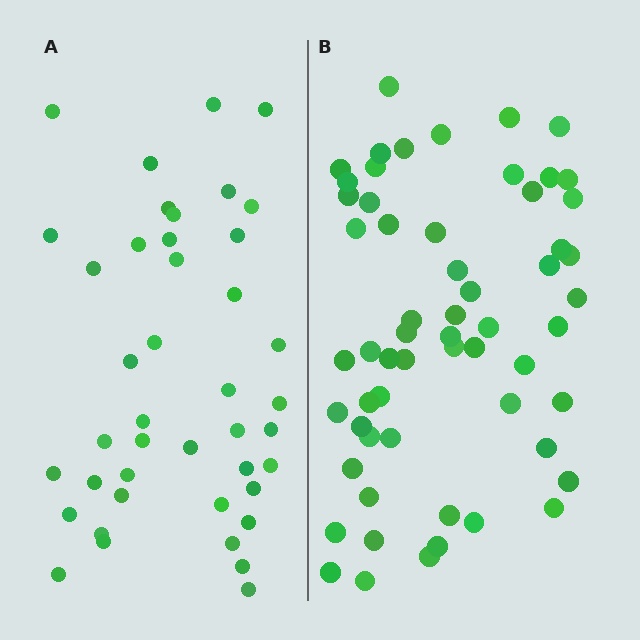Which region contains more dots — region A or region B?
Region B (the right region) has more dots.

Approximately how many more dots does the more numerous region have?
Region B has approximately 15 more dots than region A.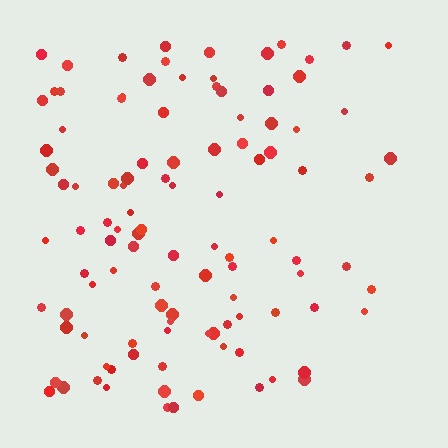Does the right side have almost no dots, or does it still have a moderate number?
Still a moderate number, just noticeably fewer than the left.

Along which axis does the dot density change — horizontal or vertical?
Horizontal.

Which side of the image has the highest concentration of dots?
The left.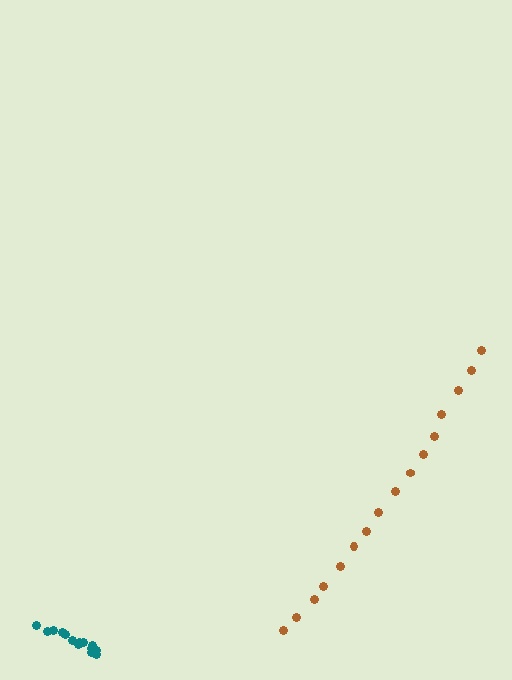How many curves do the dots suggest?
There are 2 distinct paths.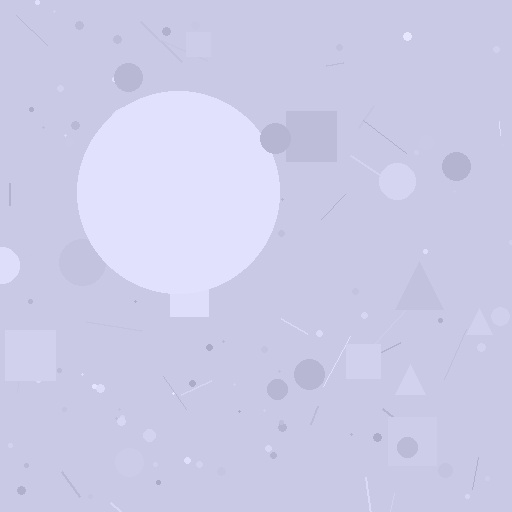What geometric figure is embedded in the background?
A circle is embedded in the background.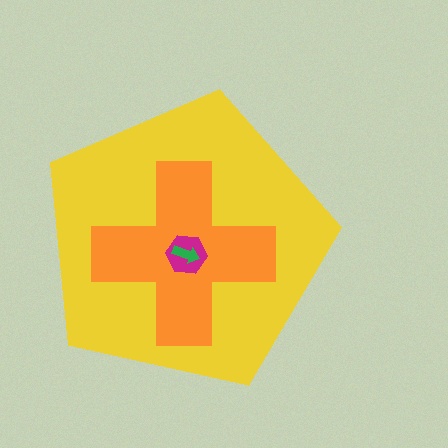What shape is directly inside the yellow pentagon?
The orange cross.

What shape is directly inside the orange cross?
The magenta hexagon.